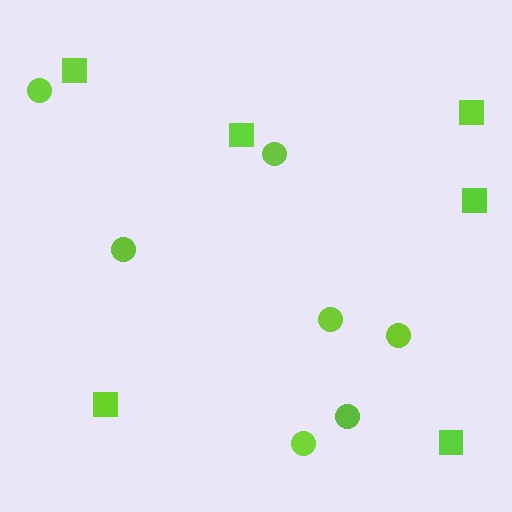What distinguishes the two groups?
There are 2 groups: one group of squares (6) and one group of circles (7).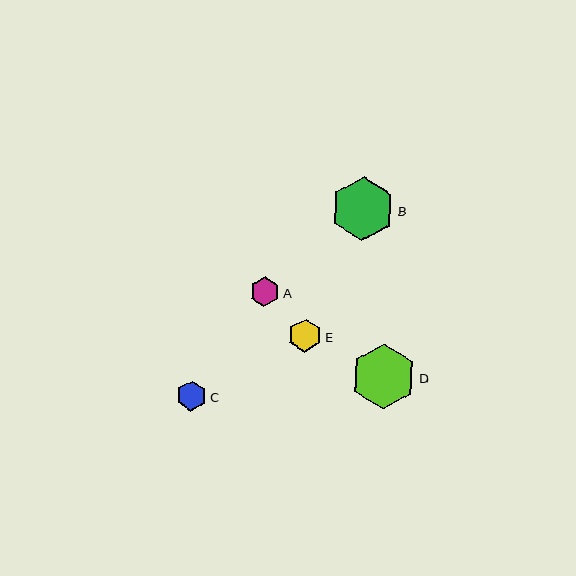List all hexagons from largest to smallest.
From largest to smallest: D, B, E, C, A.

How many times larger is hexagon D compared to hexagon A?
Hexagon D is approximately 2.2 times the size of hexagon A.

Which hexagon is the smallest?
Hexagon A is the smallest with a size of approximately 30 pixels.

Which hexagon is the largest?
Hexagon D is the largest with a size of approximately 64 pixels.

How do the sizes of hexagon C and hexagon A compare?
Hexagon C and hexagon A are approximately the same size.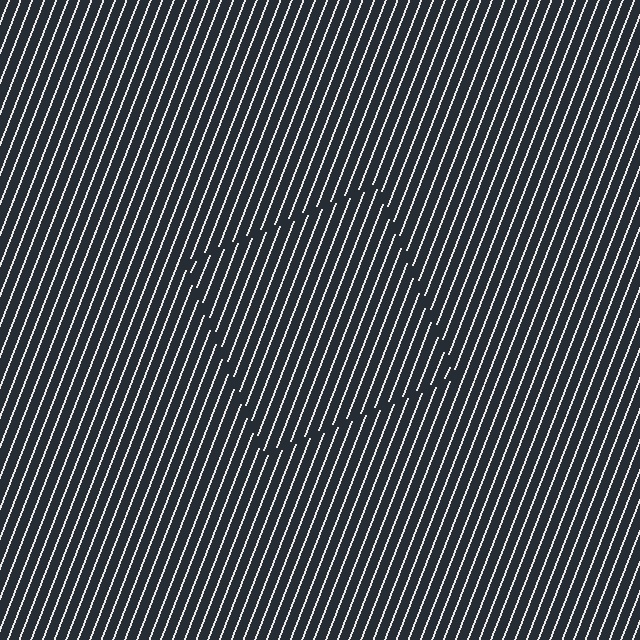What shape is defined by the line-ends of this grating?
An illusory square. The interior of the shape contains the same grating, shifted by half a period — the contour is defined by the phase discontinuity where line-ends from the inner and outer gratings abut.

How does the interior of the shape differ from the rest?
The interior of the shape contains the same grating, shifted by half a period — the contour is defined by the phase discontinuity where line-ends from the inner and outer gratings abut.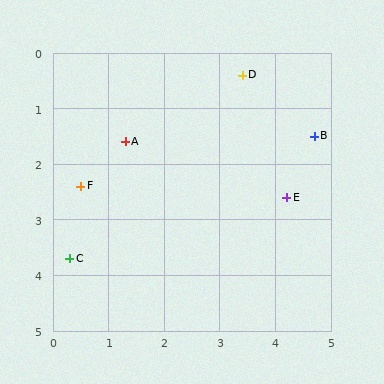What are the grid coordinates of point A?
Point A is at approximately (1.3, 1.6).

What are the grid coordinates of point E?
Point E is at approximately (4.2, 2.6).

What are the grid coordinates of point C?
Point C is at approximately (0.3, 3.7).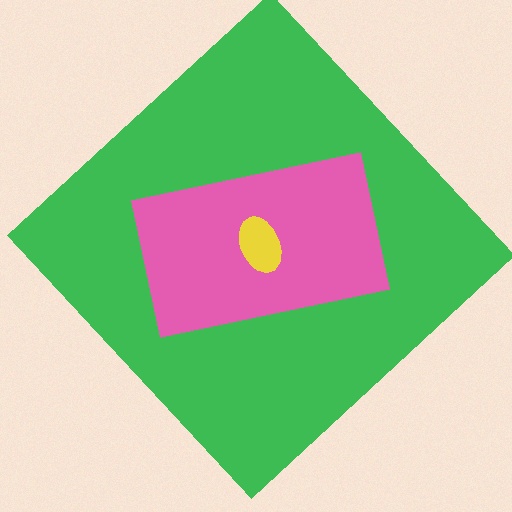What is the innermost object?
The yellow ellipse.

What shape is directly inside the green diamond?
The pink rectangle.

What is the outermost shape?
The green diamond.